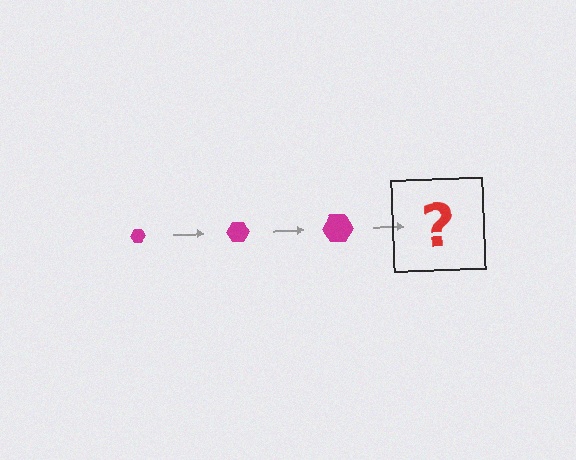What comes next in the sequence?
The next element should be a magenta hexagon, larger than the previous one.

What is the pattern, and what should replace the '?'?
The pattern is that the hexagon gets progressively larger each step. The '?' should be a magenta hexagon, larger than the previous one.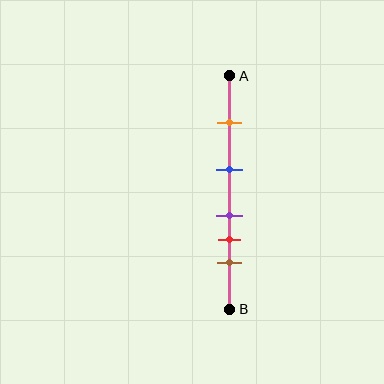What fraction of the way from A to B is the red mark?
The red mark is approximately 70% (0.7) of the way from A to B.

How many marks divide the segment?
There are 5 marks dividing the segment.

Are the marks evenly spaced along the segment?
No, the marks are not evenly spaced.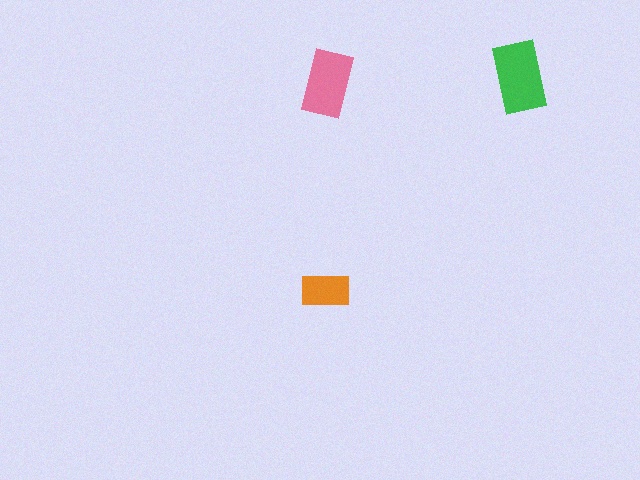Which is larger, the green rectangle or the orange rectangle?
The green one.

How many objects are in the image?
There are 3 objects in the image.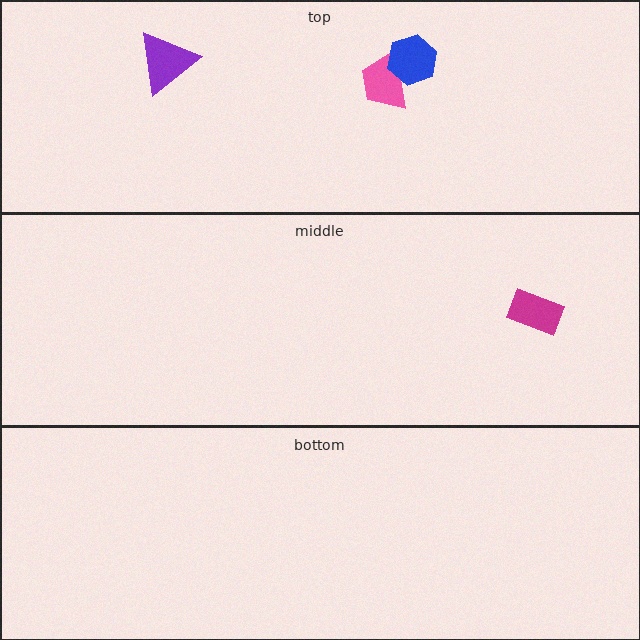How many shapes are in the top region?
3.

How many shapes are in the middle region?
1.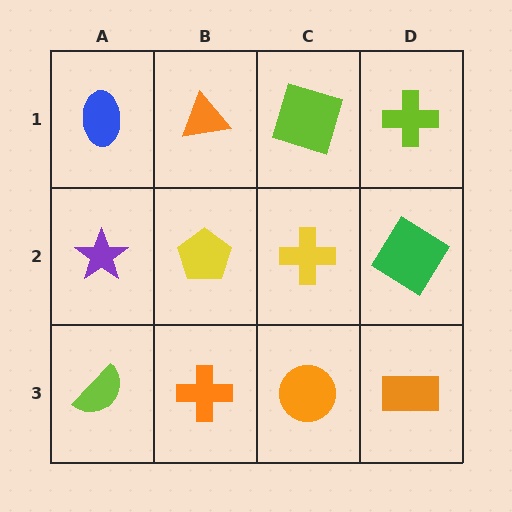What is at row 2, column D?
A green diamond.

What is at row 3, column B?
An orange cross.